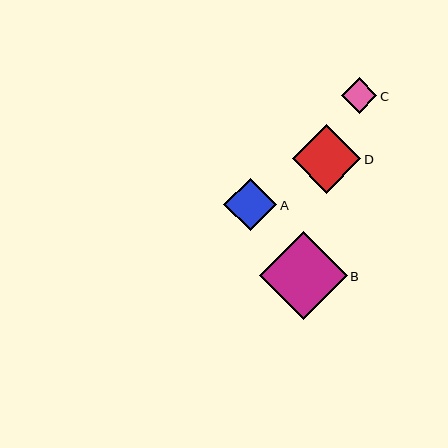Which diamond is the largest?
Diamond B is the largest with a size of approximately 88 pixels.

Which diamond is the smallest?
Diamond C is the smallest with a size of approximately 36 pixels.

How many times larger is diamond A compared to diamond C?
Diamond A is approximately 1.5 times the size of diamond C.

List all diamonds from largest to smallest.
From largest to smallest: B, D, A, C.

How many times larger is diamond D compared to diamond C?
Diamond D is approximately 1.9 times the size of diamond C.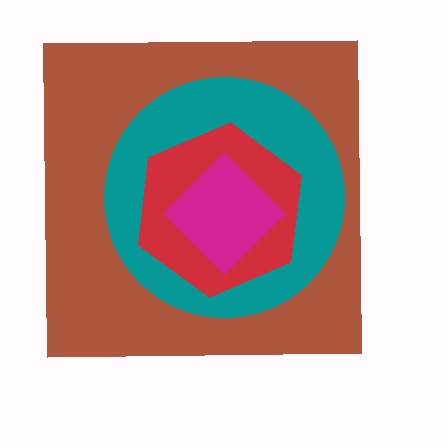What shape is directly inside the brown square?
The teal circle.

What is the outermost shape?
The brown square.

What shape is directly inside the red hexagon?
The magenta diamond.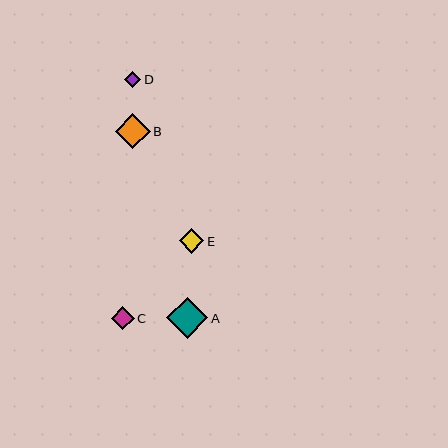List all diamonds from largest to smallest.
From largest to smallest: A, B, E, C, D.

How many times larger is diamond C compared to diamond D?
Diamond C is approximately 1.4 times the size of diamond D.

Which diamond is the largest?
Diamond A is the largest with a size of approximately 41 pixels.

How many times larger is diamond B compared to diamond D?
Diamond B is approximately 2.2 times the size of diamond D.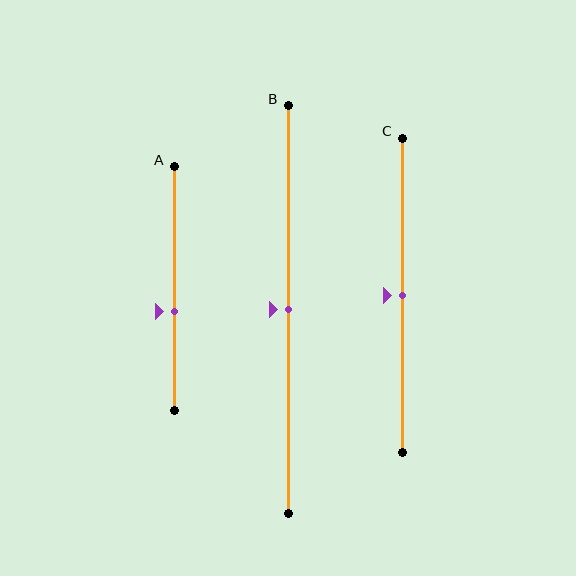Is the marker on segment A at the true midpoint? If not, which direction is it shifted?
No, the marker on segment A is shifted downward by about 10% of the segment length.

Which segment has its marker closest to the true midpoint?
Segment B has its marker closest to the true midpoint.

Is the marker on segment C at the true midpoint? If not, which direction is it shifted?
Yes, the marker on segment C is at the true midpoint.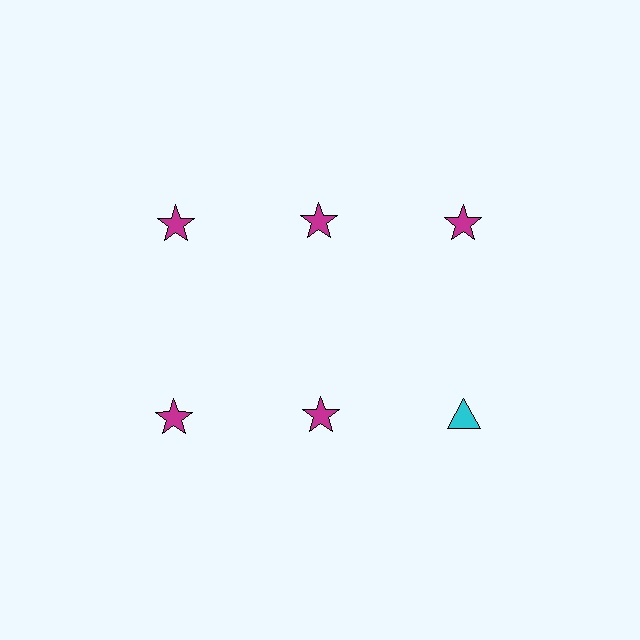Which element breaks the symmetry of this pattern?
The cyan triangle in the second row, center column breaks the symmetry. All other shapes are magenta stars.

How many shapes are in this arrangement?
There are 6 shapes arranged in a grid pattern.